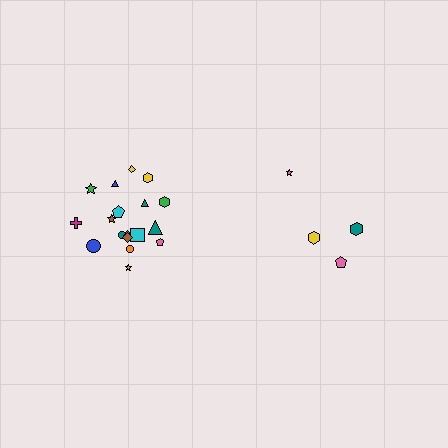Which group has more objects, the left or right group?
The left group.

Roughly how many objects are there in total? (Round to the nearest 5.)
Roughly 20 objects in total.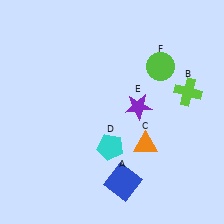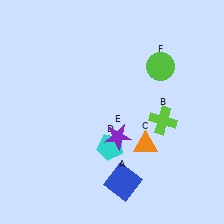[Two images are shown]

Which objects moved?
The objects that moved are: the lime cross (B), the purple star (E).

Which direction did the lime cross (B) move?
The lime cross (B) moved down.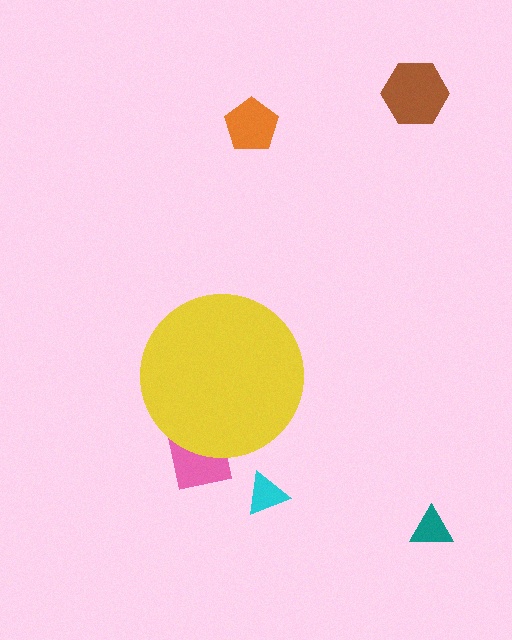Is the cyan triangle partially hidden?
No, the cyan triangle is fully visible.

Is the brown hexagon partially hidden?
No, the brown hexagon is fully visible.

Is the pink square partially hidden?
Yes, the pink square is partially hidden behind the yellow circle.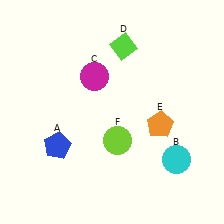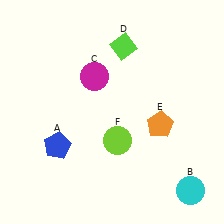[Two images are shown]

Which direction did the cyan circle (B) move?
The cyan circle (B) moved down.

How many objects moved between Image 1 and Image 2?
1 object moved between the two images.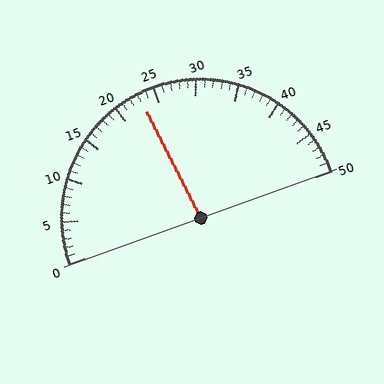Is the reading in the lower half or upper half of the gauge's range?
The reading is in the lower half of the range (0 to 50).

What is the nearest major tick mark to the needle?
The nearest major tick mark is 25.